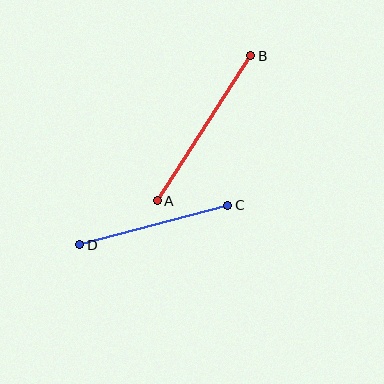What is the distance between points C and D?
The distance is approximately 153 pixels.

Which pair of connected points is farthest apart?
Points A and B are farthest apart.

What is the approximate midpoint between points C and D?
The midpoint is at approximately (154, 225) pixels.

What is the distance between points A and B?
The distance is approximately 173 pixels.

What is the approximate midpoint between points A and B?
The midpoint is at approximately (204, 128) pixels.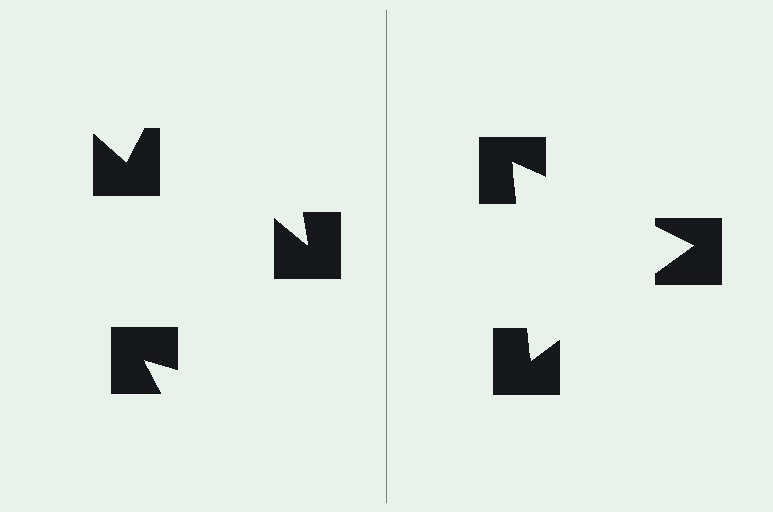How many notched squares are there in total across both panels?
6 — 3 on each side.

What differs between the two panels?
The notched squares are positioned identically on both sides; only the wedge orientations differ. On the right they align to a triangle; on the left they are misaligned.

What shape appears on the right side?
An illusory triangle.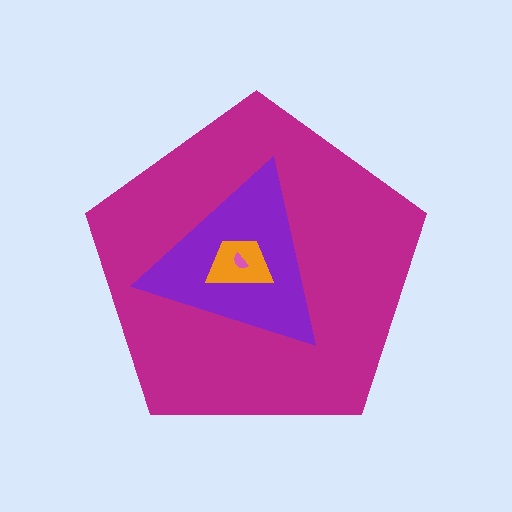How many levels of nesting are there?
4.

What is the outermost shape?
The magenta pentagon.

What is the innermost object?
The pink semicircle.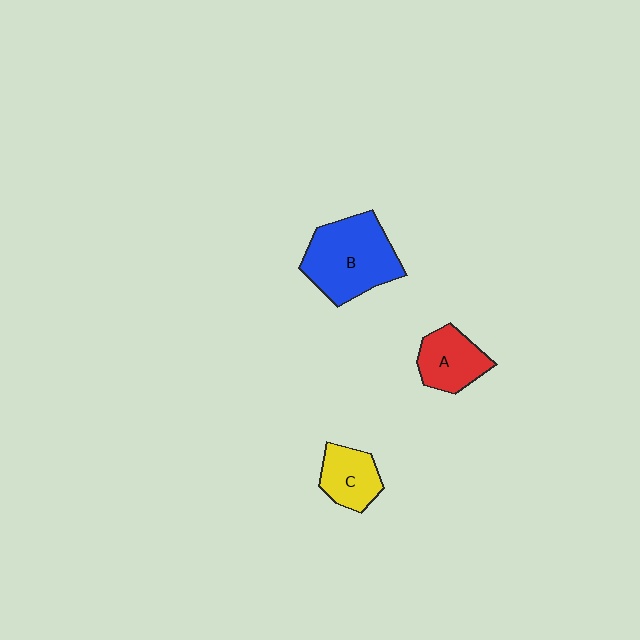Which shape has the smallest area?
Shape C (yellow).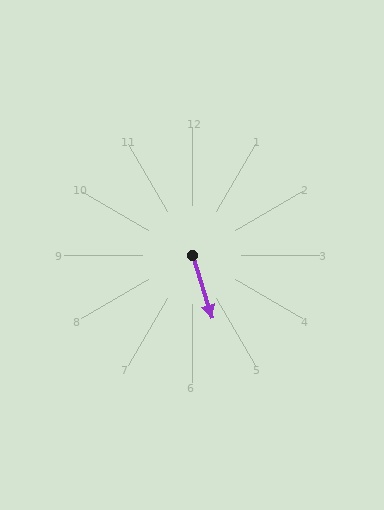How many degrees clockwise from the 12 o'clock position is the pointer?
Approximately 162 degrees.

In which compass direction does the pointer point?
South.